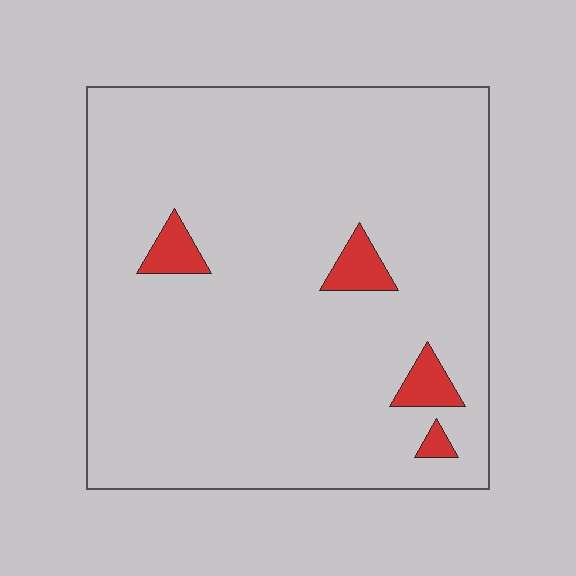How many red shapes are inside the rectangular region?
4.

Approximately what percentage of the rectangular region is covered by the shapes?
Approximately 5%.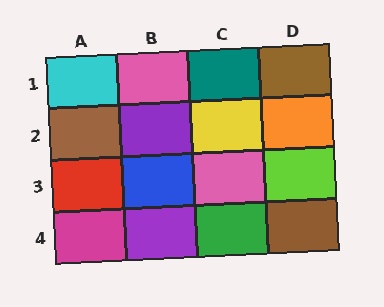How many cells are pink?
2 cells are pink.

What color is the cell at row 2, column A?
Brown.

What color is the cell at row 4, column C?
Green.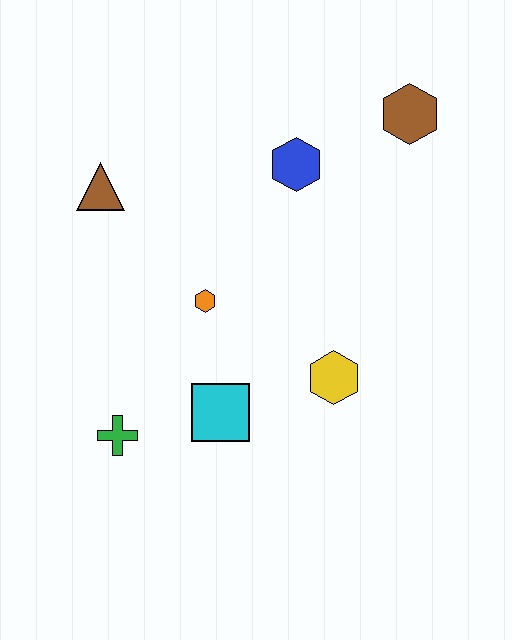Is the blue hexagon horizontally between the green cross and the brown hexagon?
Yes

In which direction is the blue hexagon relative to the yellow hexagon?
The blue hexagon is above the yellow hexagon.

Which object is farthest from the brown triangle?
The brown hexagon is farthest from the brown triangle.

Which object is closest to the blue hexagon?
The brown hexagon is closest to the blue hexagon.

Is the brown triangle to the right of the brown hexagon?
No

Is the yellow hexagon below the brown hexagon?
Yes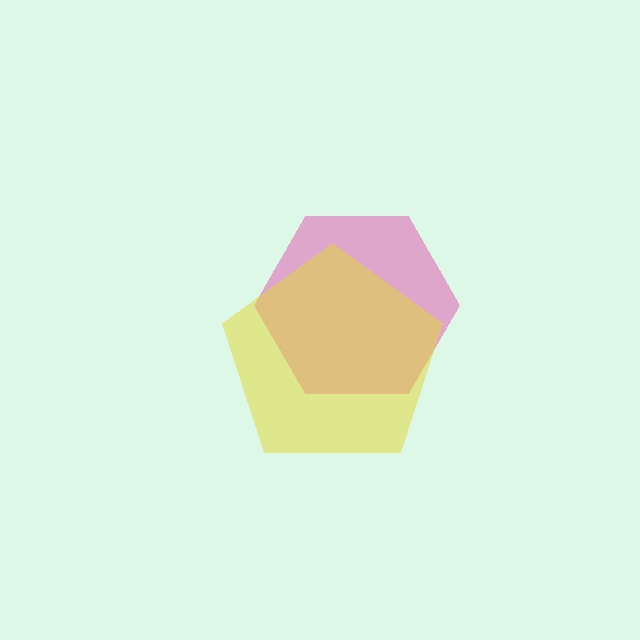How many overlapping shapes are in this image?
There are 2 overlapping shapes in the image.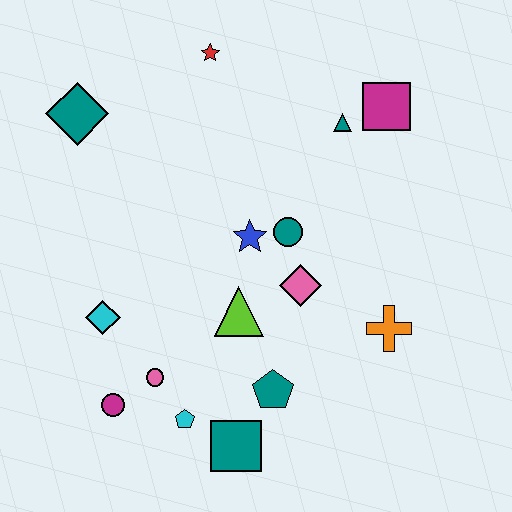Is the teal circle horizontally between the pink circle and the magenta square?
Yes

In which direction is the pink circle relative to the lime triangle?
The pink circle is to the left of the lime triangle.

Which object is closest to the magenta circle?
The pink circle is closest to the magenta circle.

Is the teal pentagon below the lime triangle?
Yes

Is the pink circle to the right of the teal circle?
No